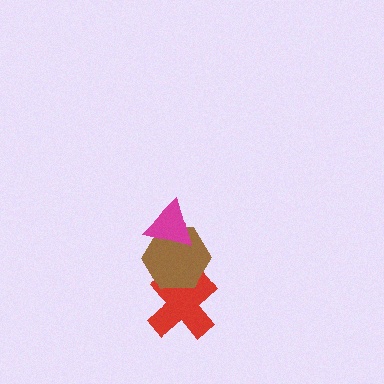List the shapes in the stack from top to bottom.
From top to bottom: the magenta triangle, the brown hexagon, the red cross.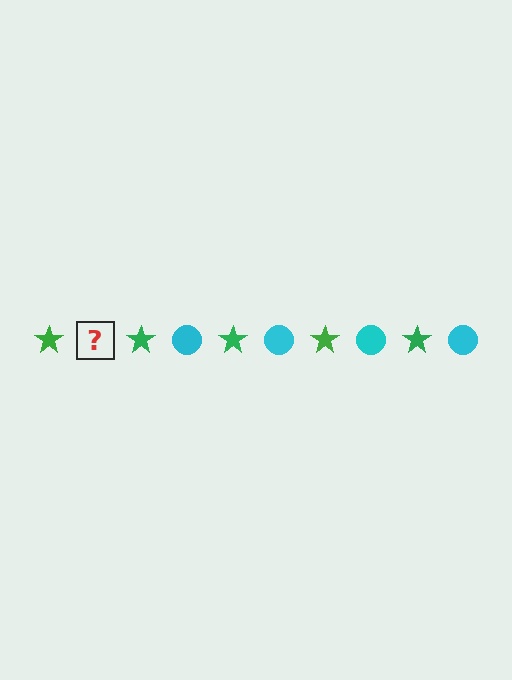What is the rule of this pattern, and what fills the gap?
The rule is that the pattern alternates between green star and cyan circle. The gap should be filled with a cyan circle.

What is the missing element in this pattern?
The missing element is a cyan circle.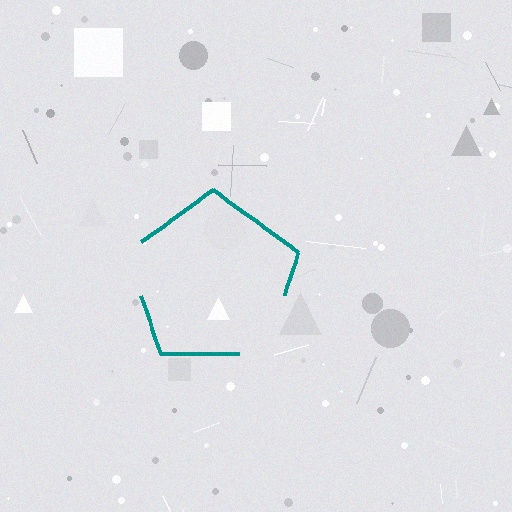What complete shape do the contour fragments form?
The contour fragments form a pentagon.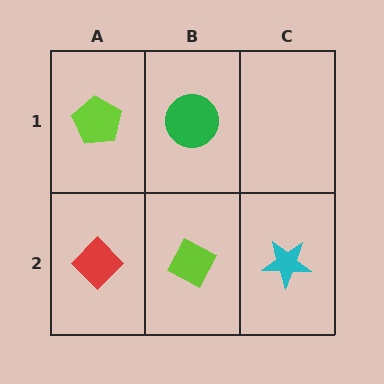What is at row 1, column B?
A green circle.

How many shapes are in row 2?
3 shapes.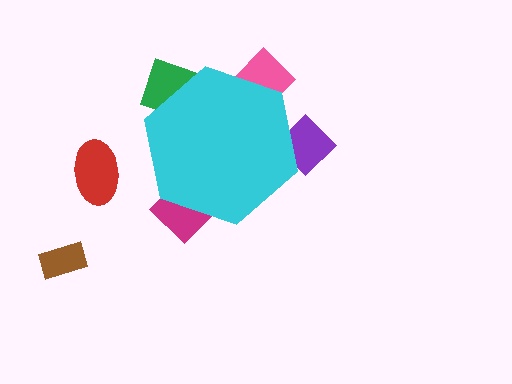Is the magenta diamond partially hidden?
Yes, the magenta diamond is partially hidden behind the cyan hexagon.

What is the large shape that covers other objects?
A cyan hexagon.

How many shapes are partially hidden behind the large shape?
4 shapes are partially hidden.